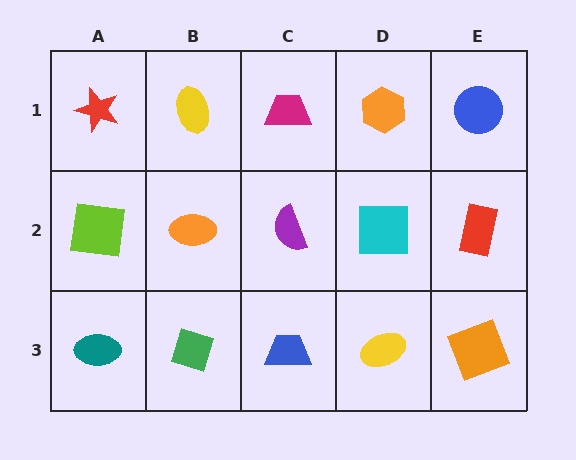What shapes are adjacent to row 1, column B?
An orange ellipse (row 2, column B), a red star (row 1, column A), a magenta trapezoid (row 1, column C).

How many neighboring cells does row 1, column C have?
3.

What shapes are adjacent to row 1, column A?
A lime square (row 2, column A), a yellow ellipse (row 1, column B).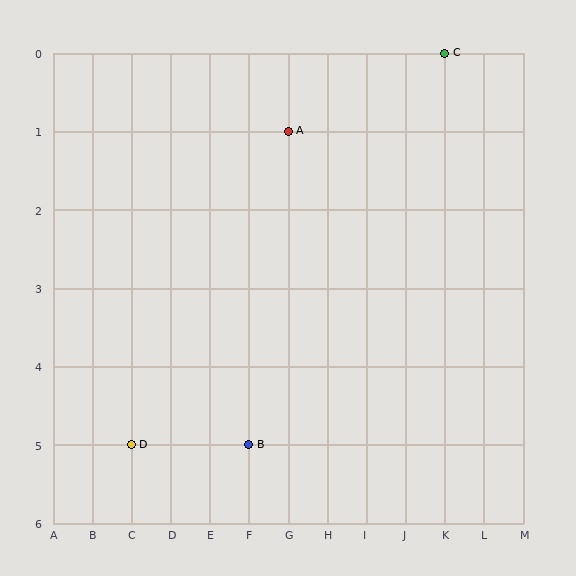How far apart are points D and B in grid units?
Points D and B are 3 columns apart.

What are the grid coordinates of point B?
Point B is at grid coordinates (F, 5).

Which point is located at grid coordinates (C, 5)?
Point D is at (C, 5).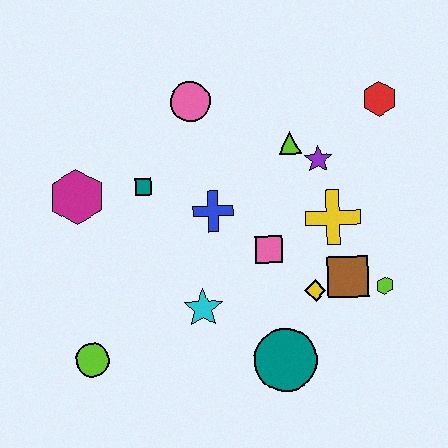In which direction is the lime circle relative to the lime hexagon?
The lime circle is to the left of the lime hexagon.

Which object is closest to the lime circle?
The cyan star is closest to the lime circle.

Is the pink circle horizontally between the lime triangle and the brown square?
No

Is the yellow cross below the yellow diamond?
No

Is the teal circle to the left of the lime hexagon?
Yes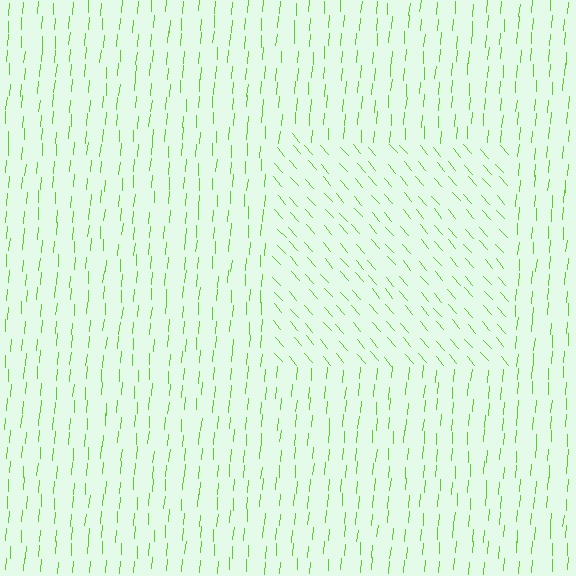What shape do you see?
I see a rectangle.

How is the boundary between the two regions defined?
The boundary is defined purely by a change in line orientation (approximately 45 degrees difference). All lines are the same color and thickness.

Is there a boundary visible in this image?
Yes, there is a texture boundary formed by a change in line orientation.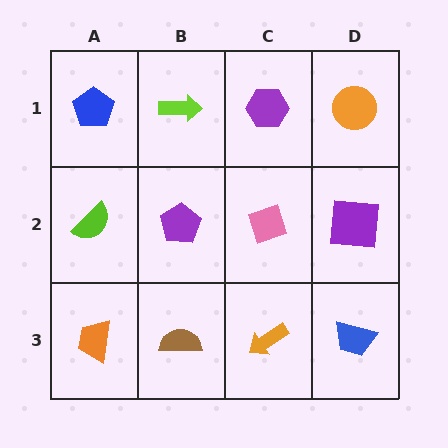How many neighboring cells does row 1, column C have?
3.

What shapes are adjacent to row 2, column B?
A lime arrow (row 1, column B), a brown semicircle (row 3, column B), a lime semicircle (row 2, column A), a pink diamond (row 2, column C).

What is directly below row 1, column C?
A pink diamond.